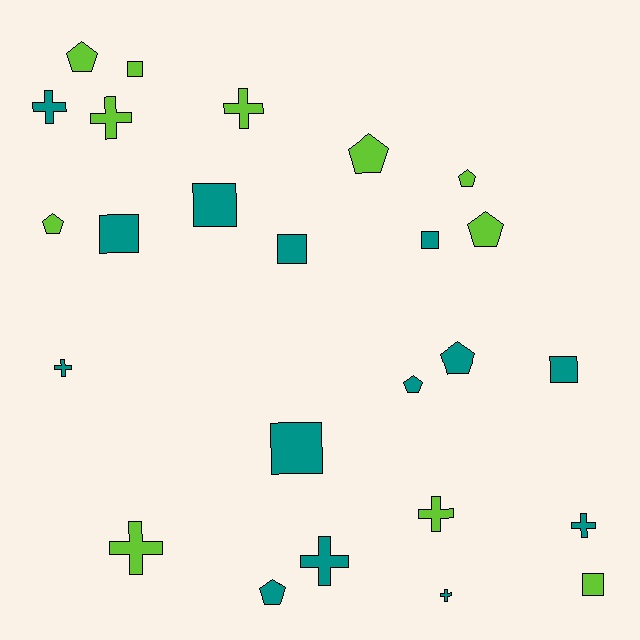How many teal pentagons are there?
There are 3 teal pentagons.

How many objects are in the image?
There are 25 objects.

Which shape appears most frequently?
Cross, with 9 objects.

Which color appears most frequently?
Teal, with 14 objects.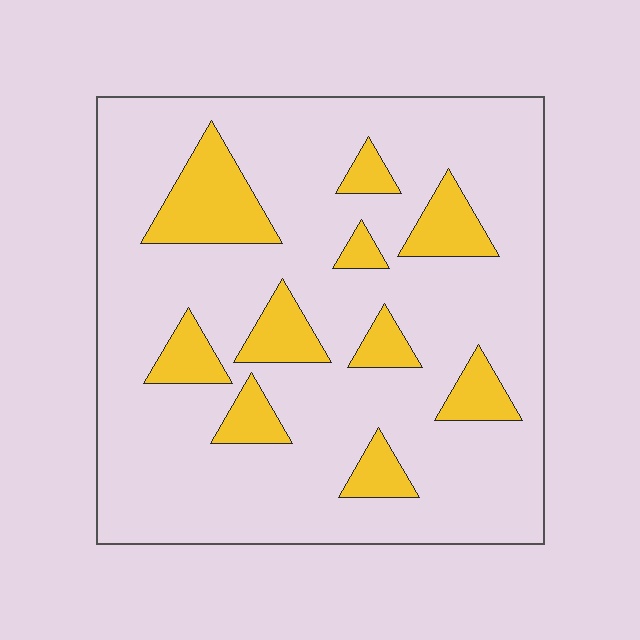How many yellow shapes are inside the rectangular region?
10.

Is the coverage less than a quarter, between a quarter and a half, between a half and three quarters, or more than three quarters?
Less than a quarter.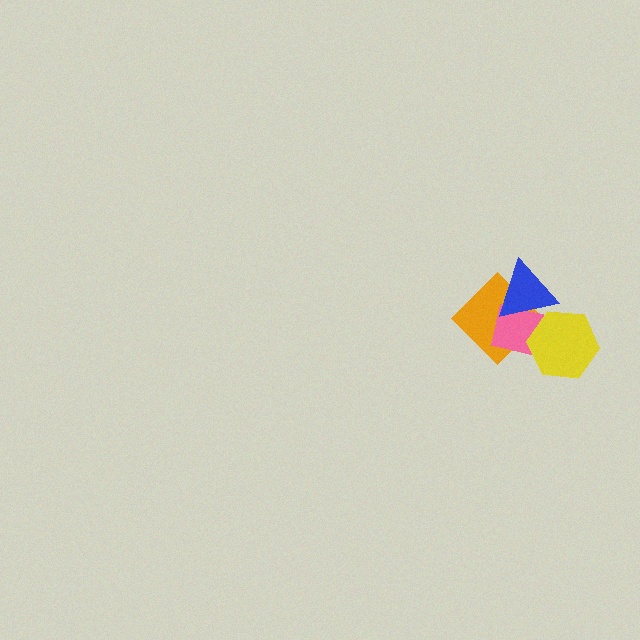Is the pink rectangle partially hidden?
Yes, it is partially covered by another shape.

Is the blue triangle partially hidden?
No, no other shape covers it.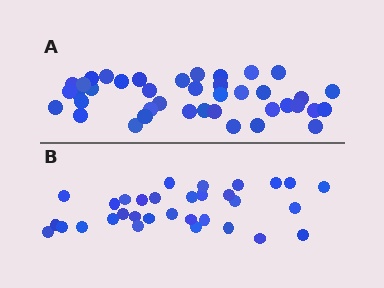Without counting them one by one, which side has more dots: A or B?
Region A (the top region) has more dots.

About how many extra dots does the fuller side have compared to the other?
Region A has roughly 8 or so more dots than region B.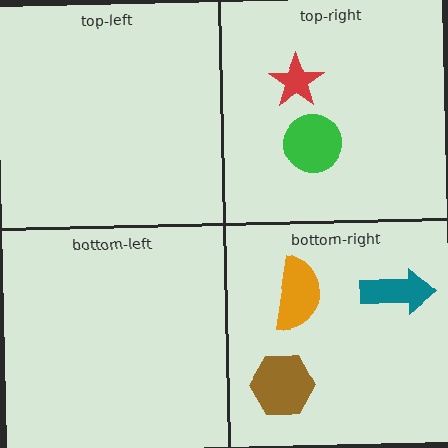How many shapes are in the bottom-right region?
3.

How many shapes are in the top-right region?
2.